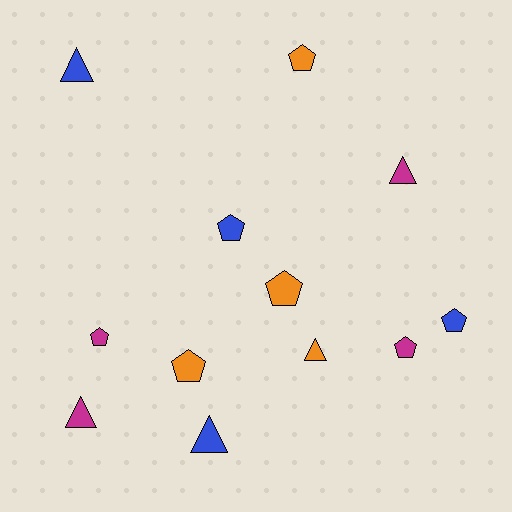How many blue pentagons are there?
There are 2 blue pentagons.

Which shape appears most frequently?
Pentagon, with 7 objects.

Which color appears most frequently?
Blue, with 4 objects.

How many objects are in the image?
There are 12 objects.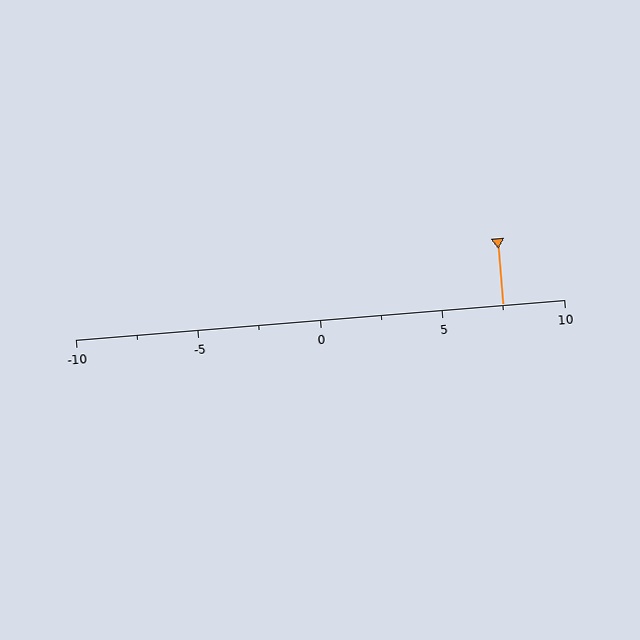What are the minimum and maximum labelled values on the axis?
The axis runs from -10 to 10.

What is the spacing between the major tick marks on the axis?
The major ticks are spaced 5 apart.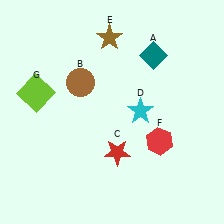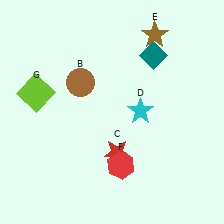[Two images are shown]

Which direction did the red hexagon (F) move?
The red hexagon (F) moved left.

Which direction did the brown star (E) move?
The brown star (E) moved right.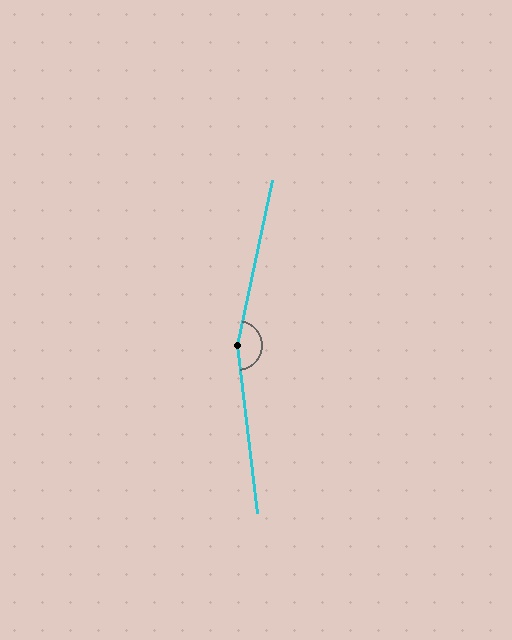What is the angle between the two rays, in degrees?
Approximately 161 degrees.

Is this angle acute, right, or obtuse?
It is obtuse.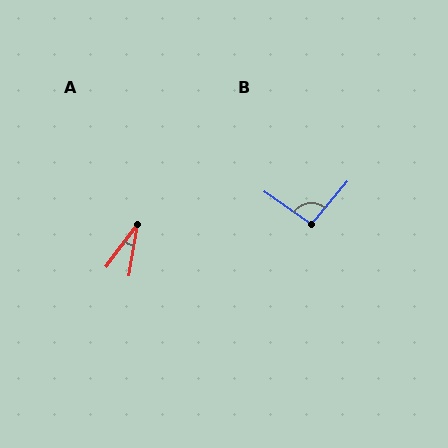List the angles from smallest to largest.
A (27°), B (96°).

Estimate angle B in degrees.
Approximately 96 degrees.